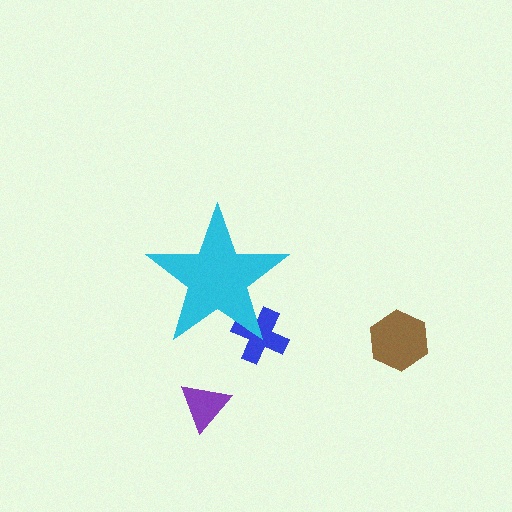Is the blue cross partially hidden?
Yes, the blue cross is partially hidden behind the cyan star.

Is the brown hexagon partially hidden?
No, the brown hexagon is fully visible.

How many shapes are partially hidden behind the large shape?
1 shape is partially hidden.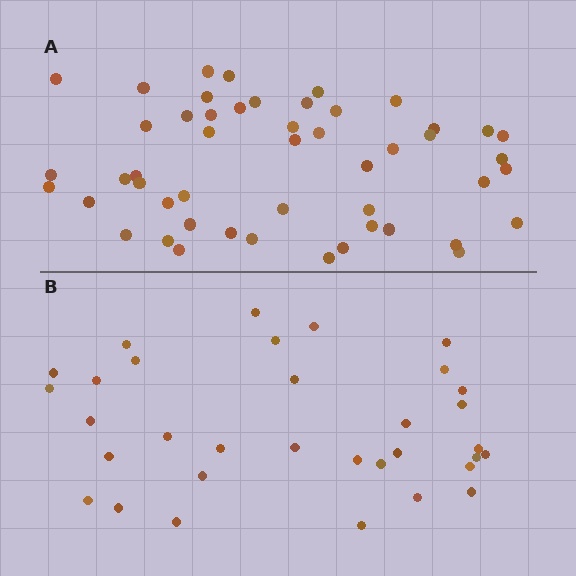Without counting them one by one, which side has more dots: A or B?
Region A (the top region) has more dots.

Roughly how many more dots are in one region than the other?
Region A has approximately 15 more dots than region B.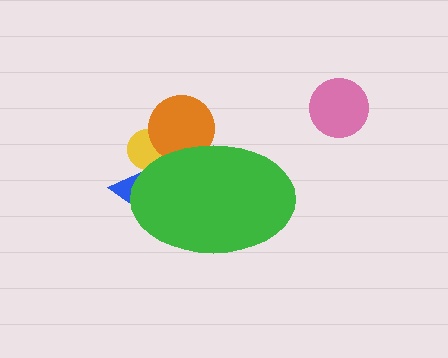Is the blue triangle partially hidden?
Yes, the blue triangle is partially hidden behind the green ellipse.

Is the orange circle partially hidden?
Yes, the orange circle is partially hidden behind the green ellipse.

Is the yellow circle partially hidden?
Yes, the yellow circle is partially hidden behind the green ellipse.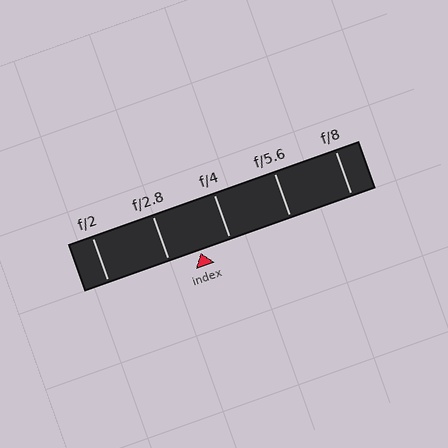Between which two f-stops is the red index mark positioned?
The index mark is between f/2.8 and f/4.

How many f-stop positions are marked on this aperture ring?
There are 5 f-stop positions marked.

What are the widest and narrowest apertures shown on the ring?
The widest aperture shown is f/2 and the narrowest is f/8.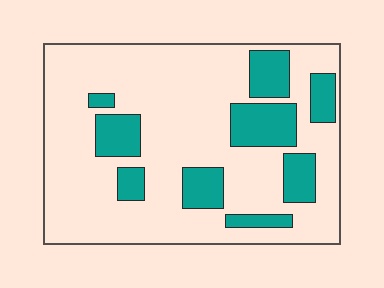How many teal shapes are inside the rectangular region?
9.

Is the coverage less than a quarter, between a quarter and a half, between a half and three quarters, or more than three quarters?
Less than a quarter.